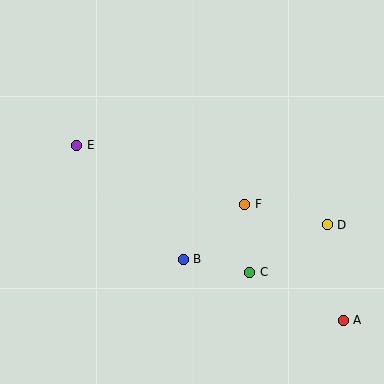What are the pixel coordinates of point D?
Point D is at (327, 225).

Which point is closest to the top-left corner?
Point E is closest to the top-left corner.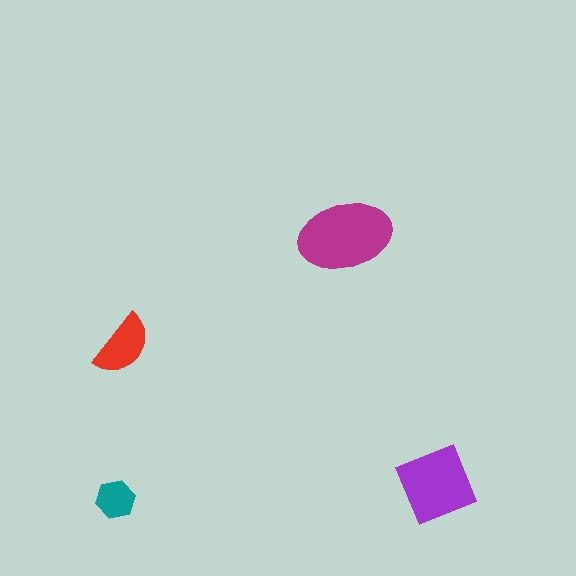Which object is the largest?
The magenta ellipse.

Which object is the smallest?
The teal hexagon.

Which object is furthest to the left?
The teal hexagon is leftmost.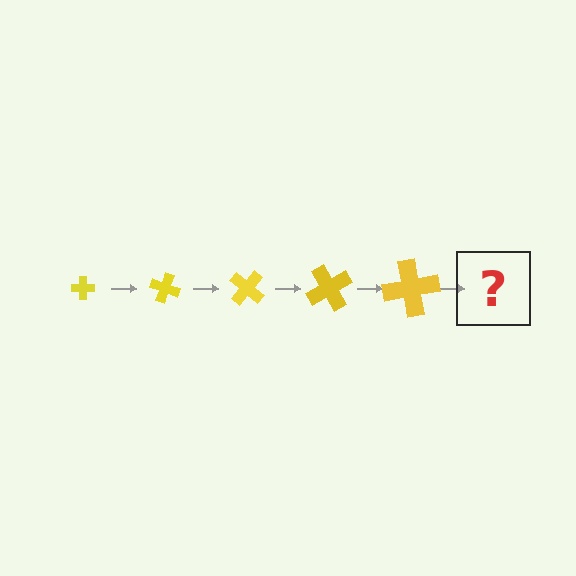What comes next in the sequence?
The next element should be a cross, larger than the previous one and rotated 100 degrees from the start.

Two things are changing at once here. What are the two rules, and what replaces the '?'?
The two rules are that the cross grows larger each step and it rotates 20 degrees each step. The '?' should be a cross, larger than the previous one and rotated 100 degrees from the start.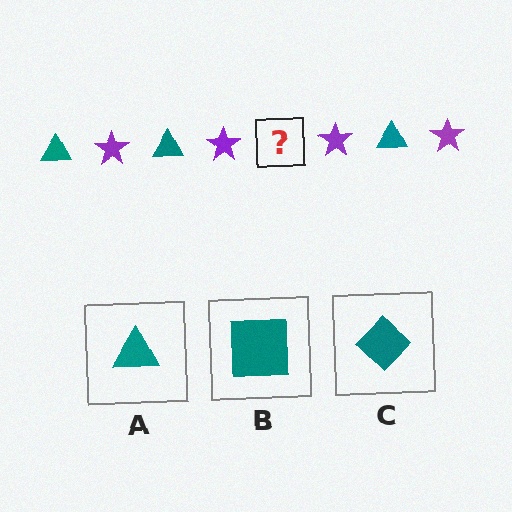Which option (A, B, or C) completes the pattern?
A.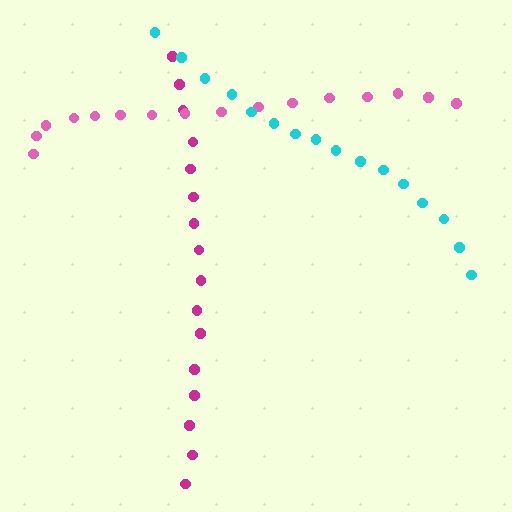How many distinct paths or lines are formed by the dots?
There are 3 distinct paths.